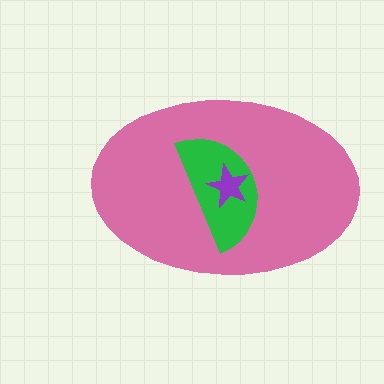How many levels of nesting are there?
3.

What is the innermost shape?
The purple star.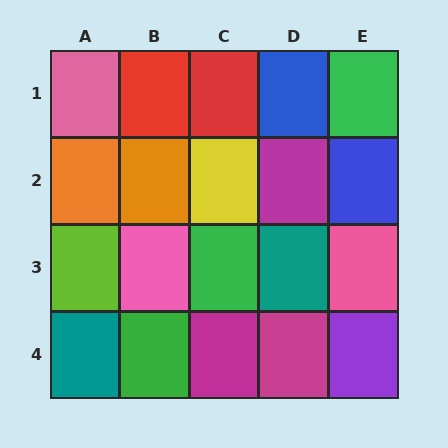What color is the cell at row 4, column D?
Magenta.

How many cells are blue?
2 cells are blue.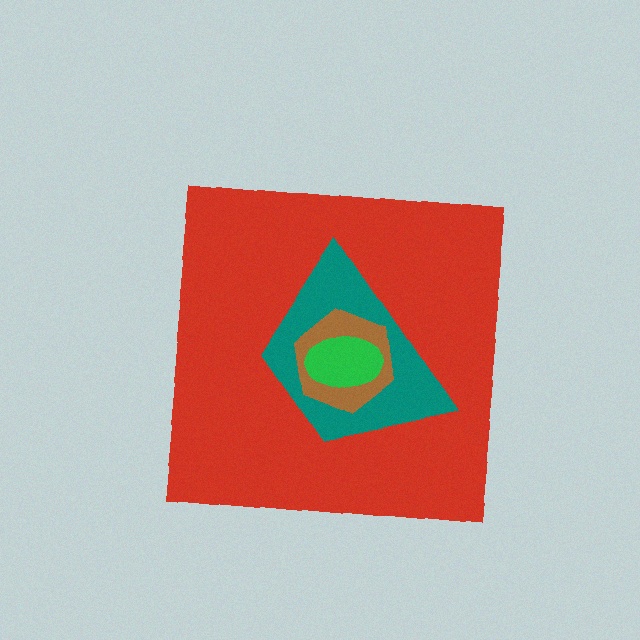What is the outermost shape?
The red square.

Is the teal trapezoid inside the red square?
Yes.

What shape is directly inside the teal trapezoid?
The brown hexagon.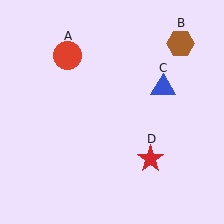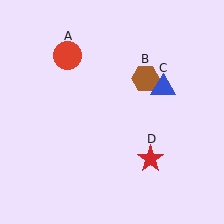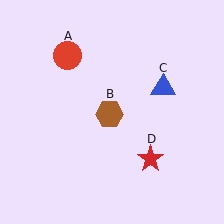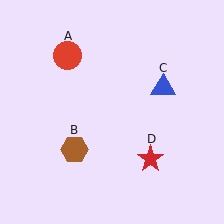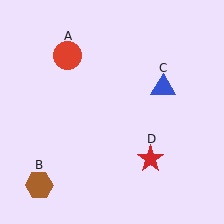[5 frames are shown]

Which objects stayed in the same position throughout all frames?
Red circle (object A) and blue triangle (object C) and red star (object D) remained stationary.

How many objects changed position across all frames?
1 object changed position: brown hexagon (object B).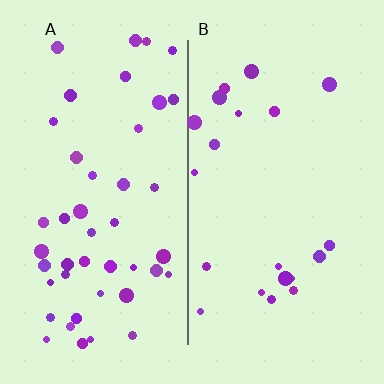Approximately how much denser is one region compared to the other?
Approximately 2.2× — region A over region B.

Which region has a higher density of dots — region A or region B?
A (the left).